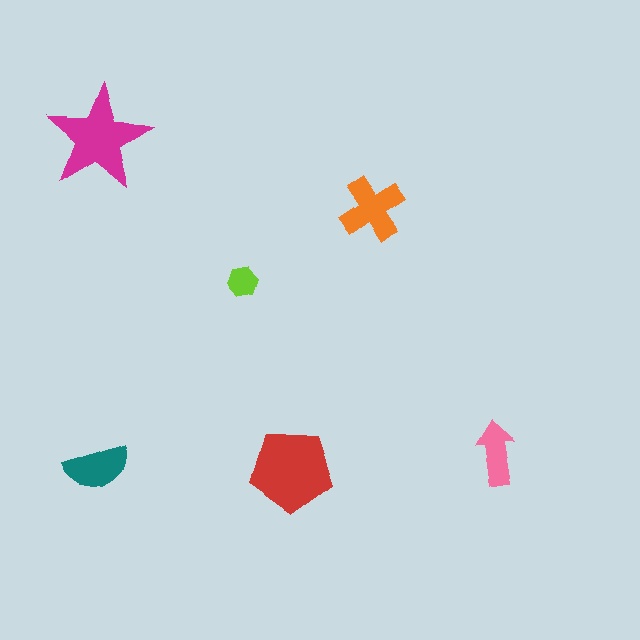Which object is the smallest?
The lime hexagon.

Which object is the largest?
The red pentagon.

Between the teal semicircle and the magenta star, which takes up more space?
The magenta star.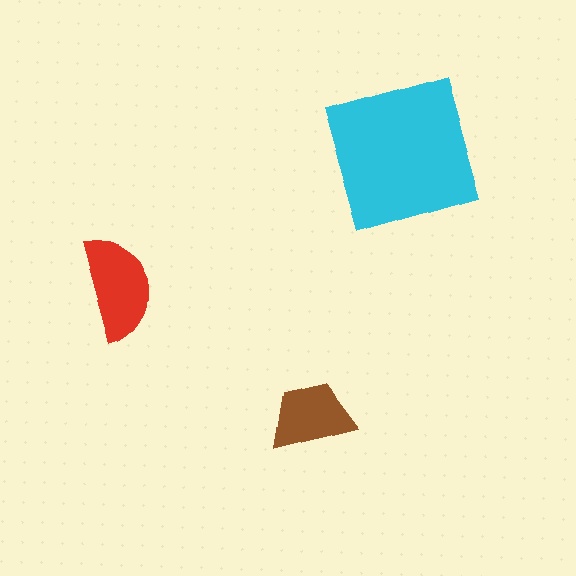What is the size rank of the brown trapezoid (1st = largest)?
3rd.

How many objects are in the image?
There are 3 objects in the image.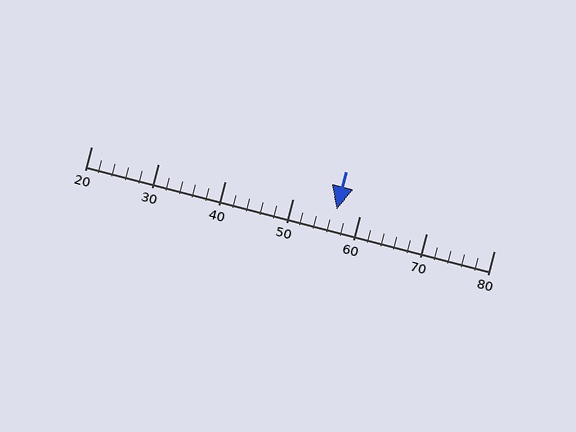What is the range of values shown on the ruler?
The ruler shows values from 20 to 80.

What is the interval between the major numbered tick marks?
The major tick marks are spaced 10 units apart.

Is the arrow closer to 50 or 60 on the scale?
The arrow is closer to 60.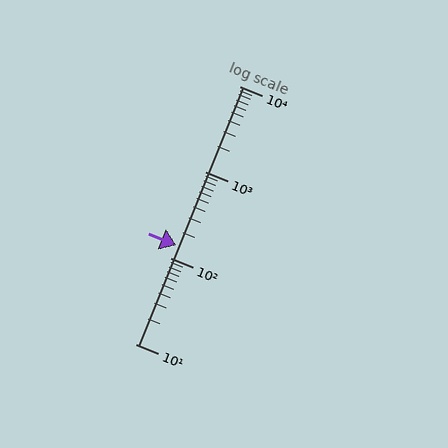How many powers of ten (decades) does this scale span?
The scale spans 3 decades, from 10 to 10000.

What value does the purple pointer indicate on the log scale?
The pointer indicates approximately 140.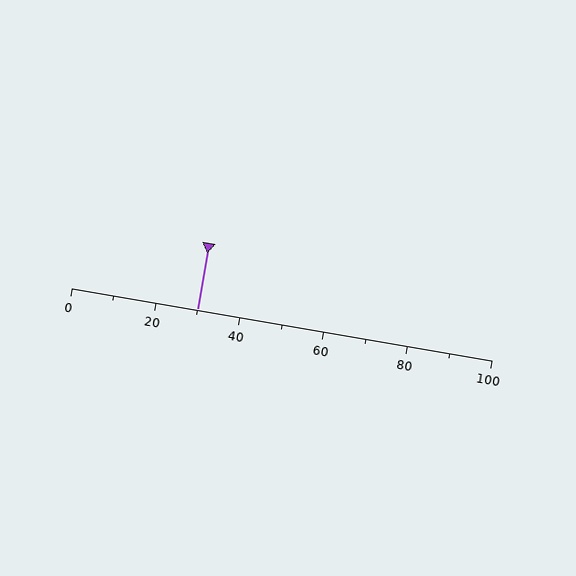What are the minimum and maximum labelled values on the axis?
The axis runs from 0 to 100.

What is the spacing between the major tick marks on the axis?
The major ticks are spaced 20 apart.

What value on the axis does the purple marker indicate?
The marker indicates approximately 30.